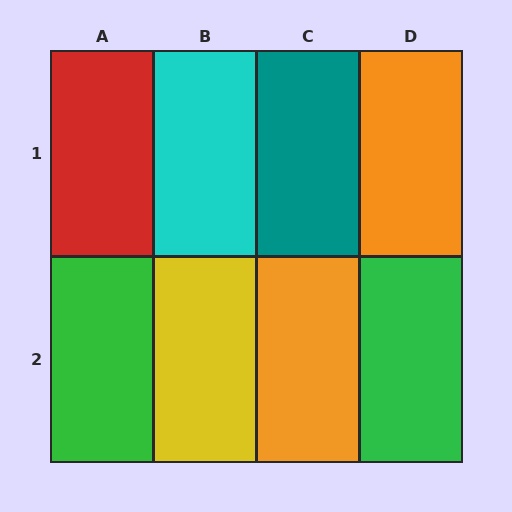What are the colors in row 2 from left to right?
Green, yellow, orange, green.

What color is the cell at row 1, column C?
Teal.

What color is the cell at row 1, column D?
Orange.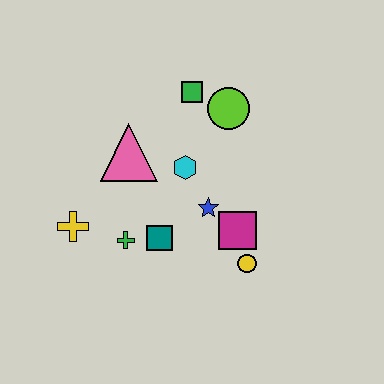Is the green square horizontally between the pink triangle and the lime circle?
Yes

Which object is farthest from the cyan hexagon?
The yellow cross is farthest from the cyan hexagon.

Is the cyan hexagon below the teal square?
No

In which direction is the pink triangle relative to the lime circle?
The pink triangle is to the left of the lime circle.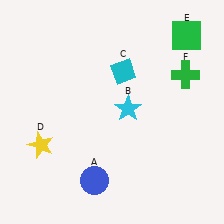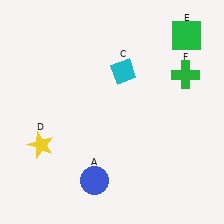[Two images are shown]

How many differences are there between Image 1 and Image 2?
There is 1 difference between the two images.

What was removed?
The cyan star (B) was removed in Image 2.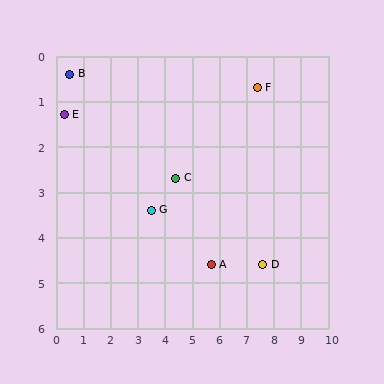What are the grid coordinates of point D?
Point D is at approximately (7.6, 4.6).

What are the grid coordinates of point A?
Point A is at approximately (5.7, 4.6).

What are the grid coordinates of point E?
Point E is at approximately (0.3, 1.3).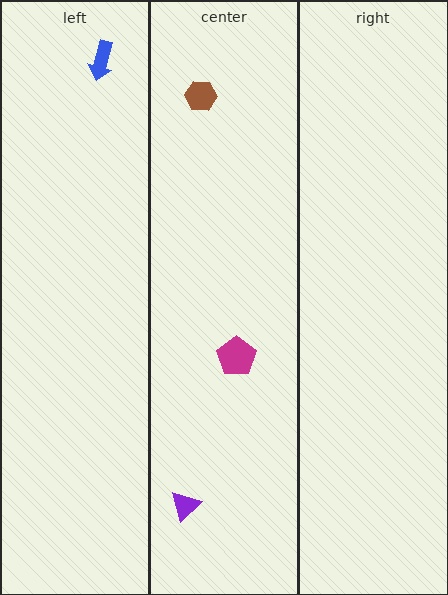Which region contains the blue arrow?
The left region.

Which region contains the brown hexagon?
The center region.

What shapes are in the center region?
The purple triangle, the brown hexagon, the magenta pentagon.